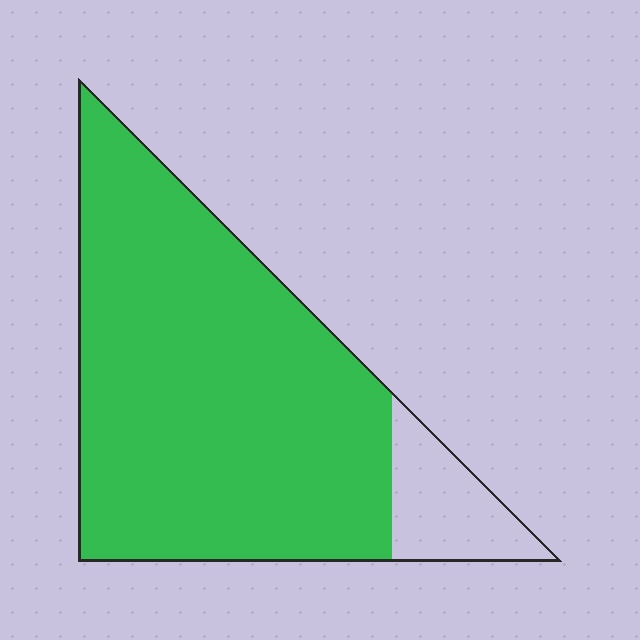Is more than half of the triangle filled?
Yes.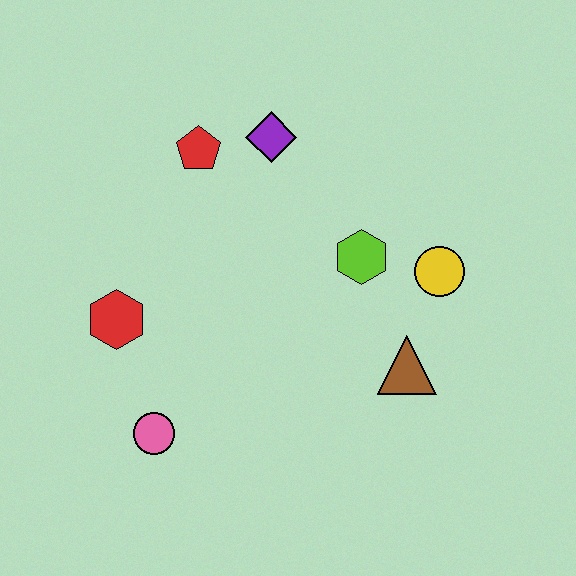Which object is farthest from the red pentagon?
The brown triangle is farthest from the red pentagon.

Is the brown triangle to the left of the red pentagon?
No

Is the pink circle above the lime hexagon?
No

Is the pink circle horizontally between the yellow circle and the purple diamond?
No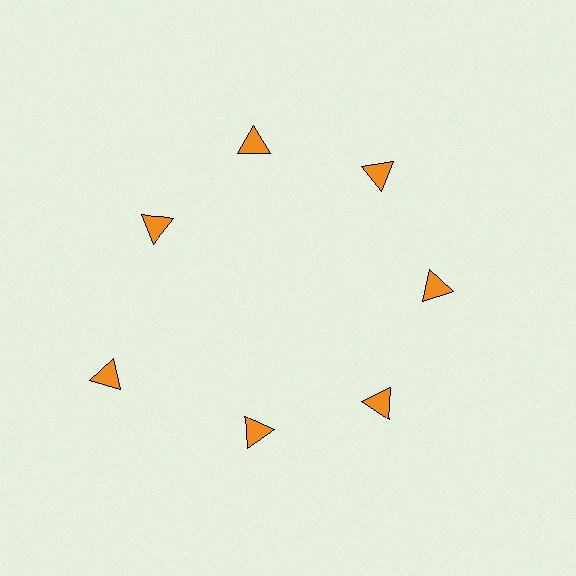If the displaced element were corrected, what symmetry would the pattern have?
It would have 7-fold rotational symmetry — the pattern would map onto itself every 51 degrees.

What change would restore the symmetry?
The symmetry would be restored by moving it inward, back onto the ring so that all 7 triangles sit at equal angles and equal distance from the center.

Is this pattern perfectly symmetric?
No. The 7 orange triangles are arranged in a ring, but one element near the 8 o'clock position is pushed outward from the center, breaking the 7-fold rotational symmetry.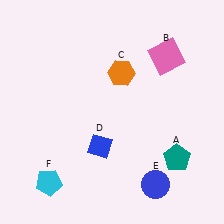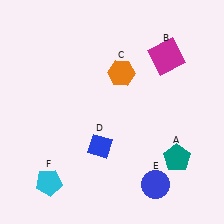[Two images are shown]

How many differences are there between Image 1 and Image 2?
There is 1 difference between the two images.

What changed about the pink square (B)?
In Image 1, B is pink. In Image 2, it changed to magenta.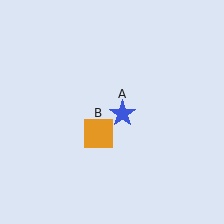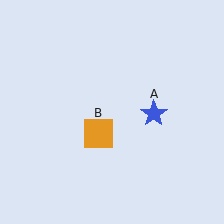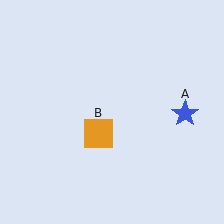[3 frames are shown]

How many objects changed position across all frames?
1 object changed position: blue star (object A).